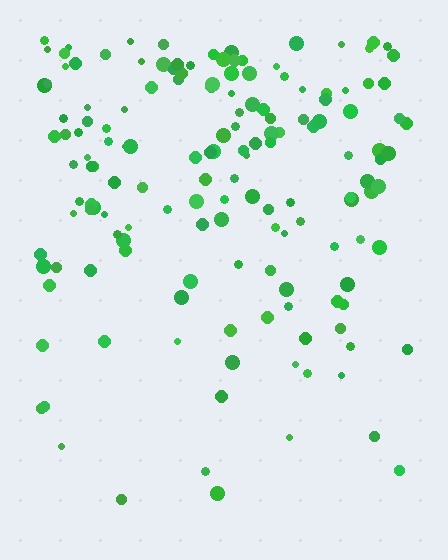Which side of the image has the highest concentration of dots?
The top.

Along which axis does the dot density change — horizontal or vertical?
Vertical.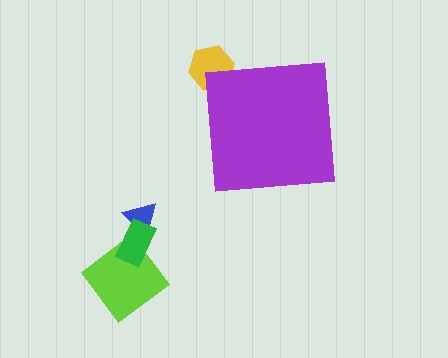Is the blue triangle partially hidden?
No, the blue triangle is fully visible.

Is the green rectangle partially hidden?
No, the green rectangle is fully visible.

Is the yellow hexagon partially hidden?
Yes, the yellow hexagon is partially hidden behind the purple square.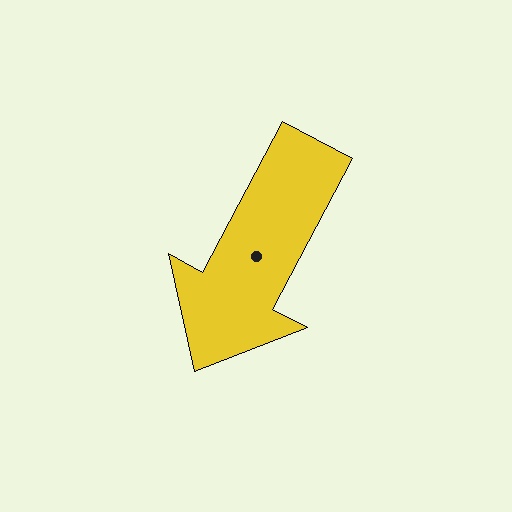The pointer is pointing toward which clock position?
Roughly 7 o'clock.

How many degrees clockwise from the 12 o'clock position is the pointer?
Approximately 208 degrees.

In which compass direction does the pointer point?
Southwest.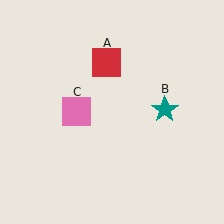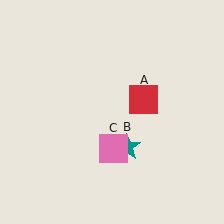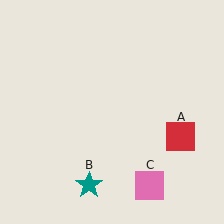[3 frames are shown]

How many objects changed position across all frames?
3 objects changed position: red square (object A), teal star (object B), pink square (object C).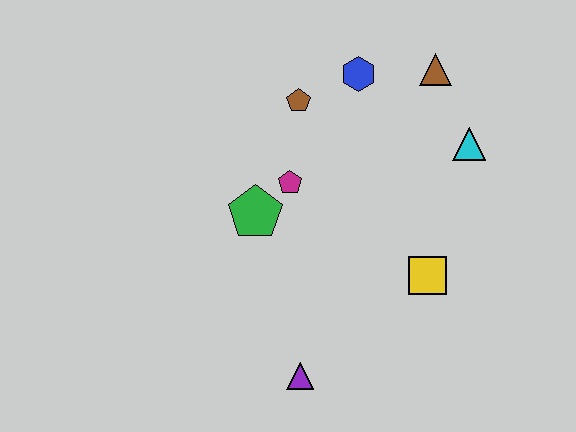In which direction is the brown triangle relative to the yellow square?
The brown triangle is above the yellow square.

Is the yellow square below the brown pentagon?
Yes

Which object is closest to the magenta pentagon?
The green pentagon is closest to the magenta pentagon.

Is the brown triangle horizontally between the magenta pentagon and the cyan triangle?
Yes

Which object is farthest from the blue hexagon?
The purple triangle is farthest from the blue hexagon.